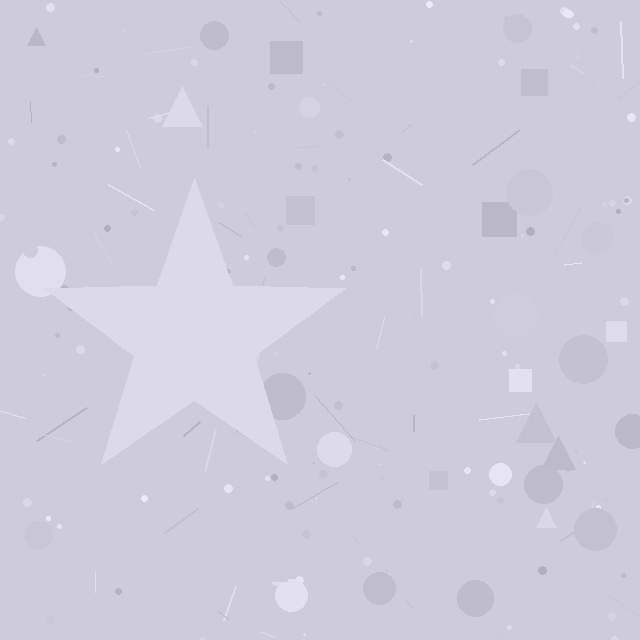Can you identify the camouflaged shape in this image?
The camouflaged shape is a star.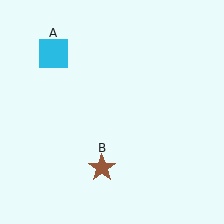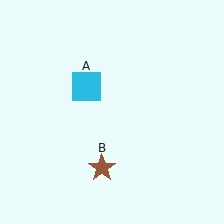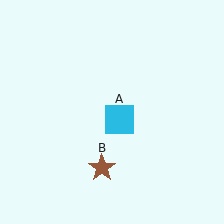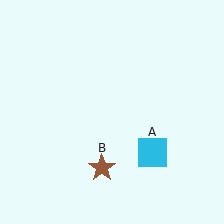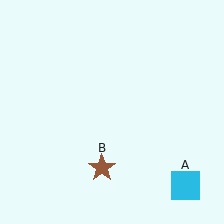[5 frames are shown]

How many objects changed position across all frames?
1 object changed position: cyan square (object A).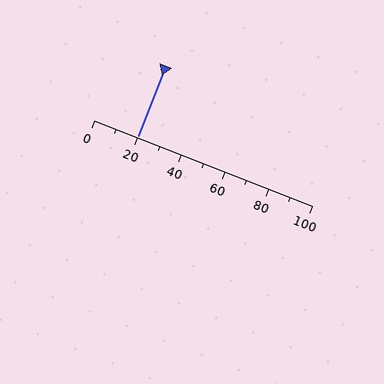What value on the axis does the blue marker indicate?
The marker indicates approximately 20.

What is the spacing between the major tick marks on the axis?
The major ticks are spaced 20 apart.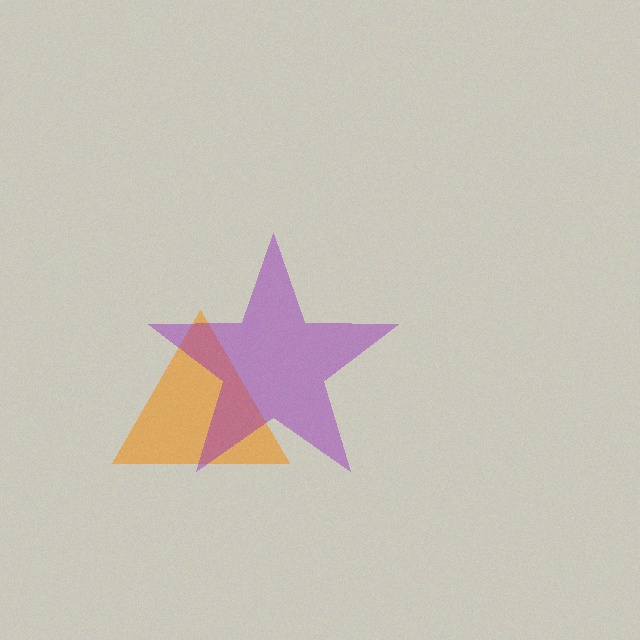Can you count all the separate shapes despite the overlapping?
Yes, there are 2 separate shapes.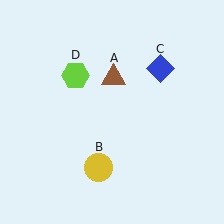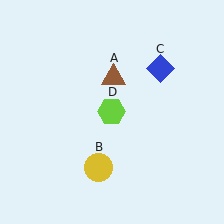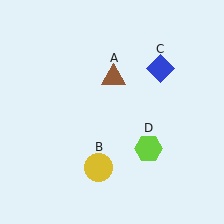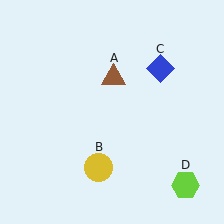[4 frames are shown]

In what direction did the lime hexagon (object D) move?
The lime hexagon (object D) moved down and to the right.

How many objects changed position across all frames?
1 object changed position: lime hexagon (object D).